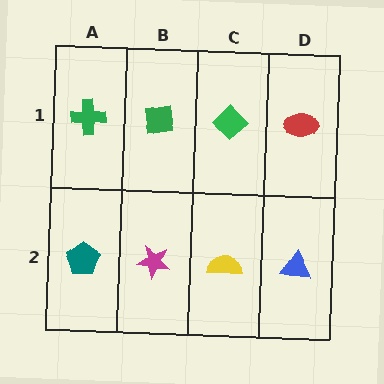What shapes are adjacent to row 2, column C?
A green diamond (row 1, column C), a magenta star (row 2, column B), a blue triangle (row 2, column D).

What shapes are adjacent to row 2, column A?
A green cross (row 1, column A), a magenta star (row 2, column B).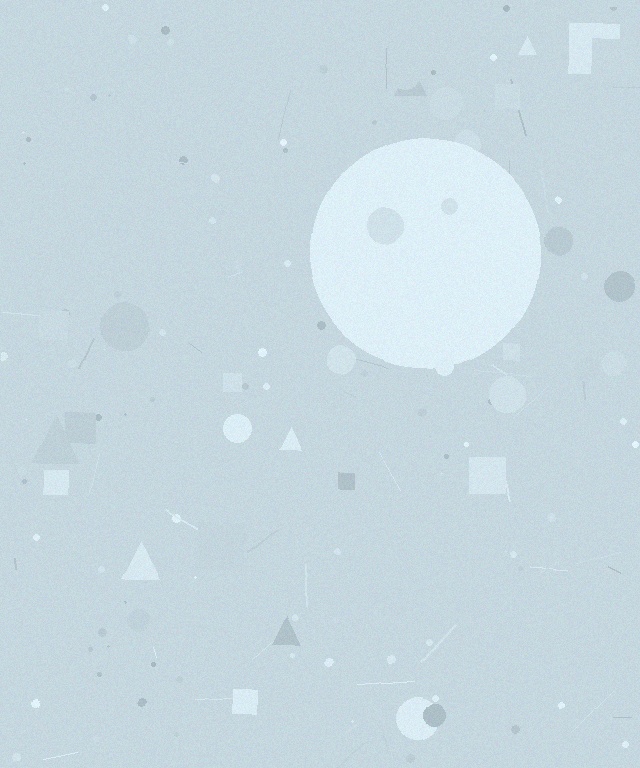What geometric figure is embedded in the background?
A circle is embedded in the background.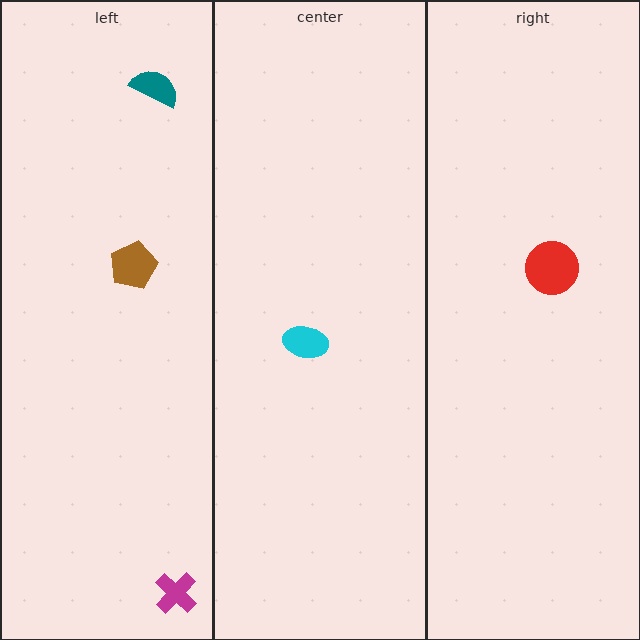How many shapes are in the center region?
1.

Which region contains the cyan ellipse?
The center region.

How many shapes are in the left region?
3.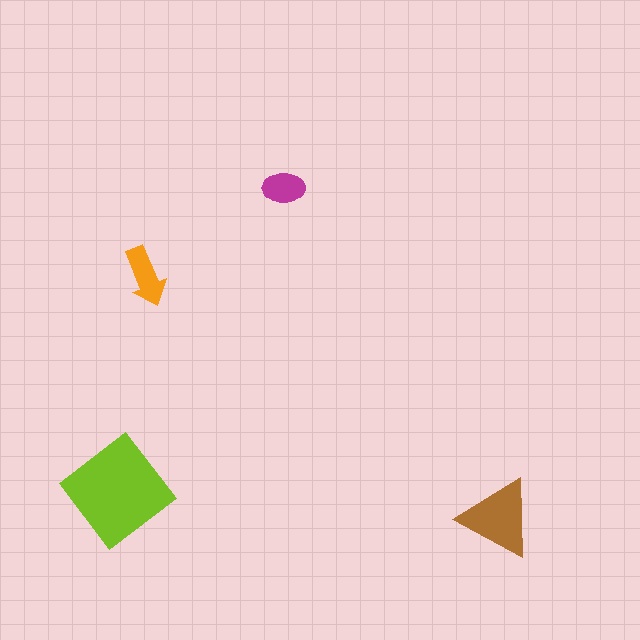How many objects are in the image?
There are 4 objects in the image.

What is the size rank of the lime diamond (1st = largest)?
1st.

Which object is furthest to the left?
The lime diamond is leftmost.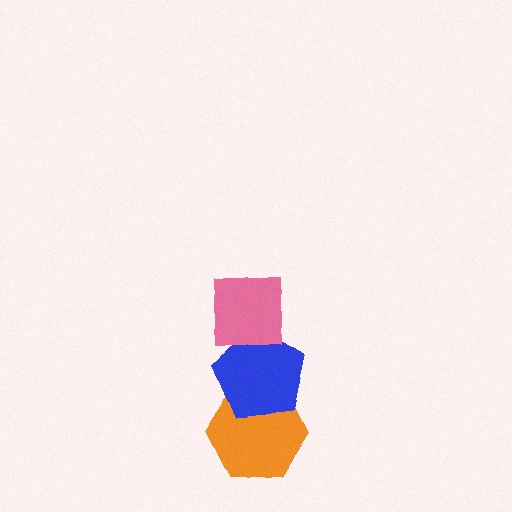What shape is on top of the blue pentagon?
The pink square is on top of the blue pentagon.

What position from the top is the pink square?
The pink square is 1st from the top.